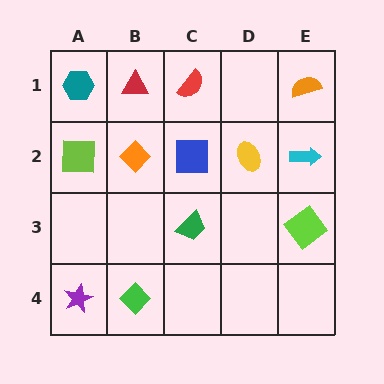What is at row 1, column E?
An orange semicircle.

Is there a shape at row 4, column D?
No, that cell is empty.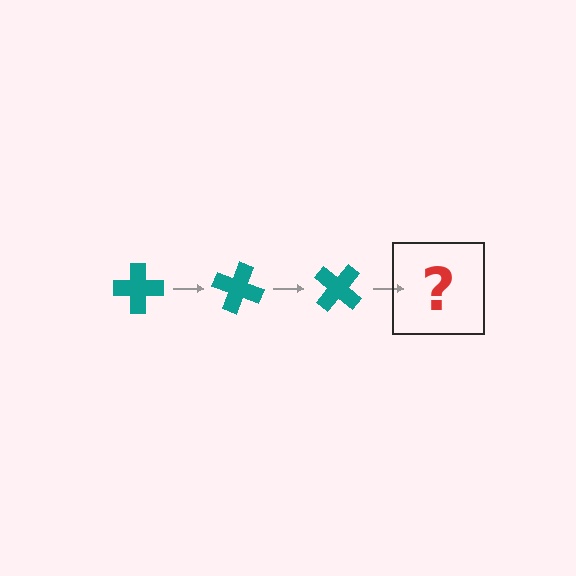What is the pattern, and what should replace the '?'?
The pattern is that the cross rotates 20 degrees each step. The '?' should be a teal cross rotated 60 degrees.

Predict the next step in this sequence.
The next step is a teal cross rotated 60 degrees.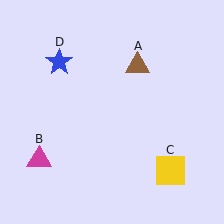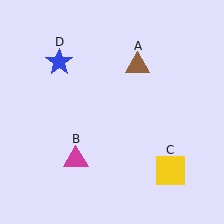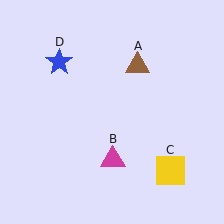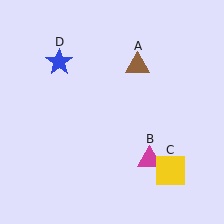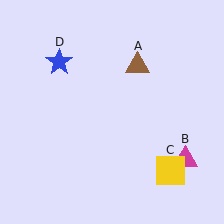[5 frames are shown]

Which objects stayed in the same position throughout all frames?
Brown triangle (object A) and yellow square (object C) and blue star (object D) remained stationary.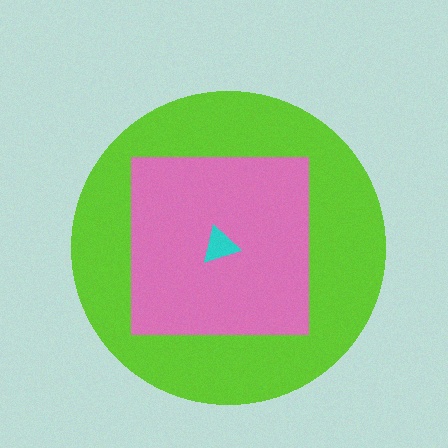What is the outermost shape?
The lime circle.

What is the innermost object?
The cyan triangle.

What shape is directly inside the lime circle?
The pink square.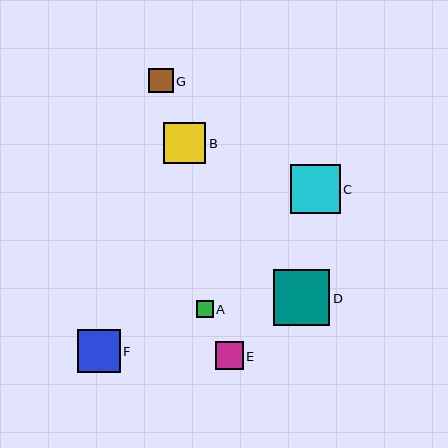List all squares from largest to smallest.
From largest to smallest: D, C, F, B, E, G, A.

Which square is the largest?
Square D is the largest with a size of approximately 56 pixels.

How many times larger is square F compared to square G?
Square F is approximately 1.7 times the size of square G.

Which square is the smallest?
Square A is the smallest with a size of approximately 17 pixels.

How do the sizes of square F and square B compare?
Square F and square B are approximately the same size.